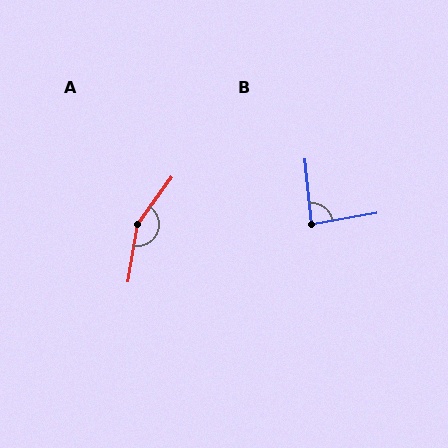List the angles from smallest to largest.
B (85°), A (154°).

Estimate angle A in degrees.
Approximately 154 degrees.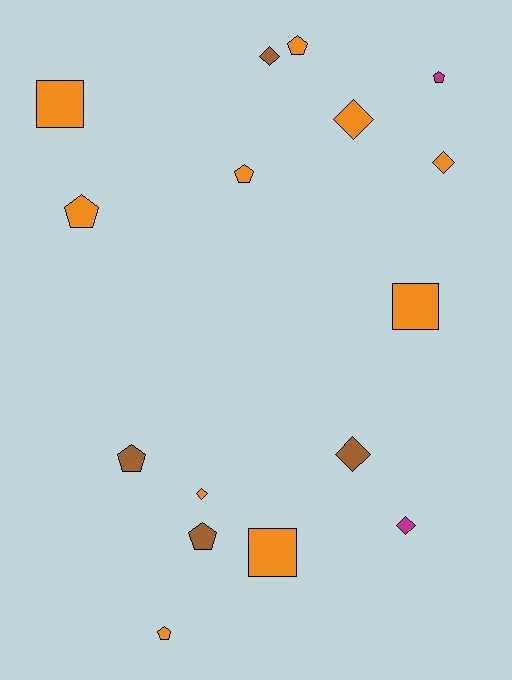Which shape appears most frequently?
Pentagon, with 7 objects.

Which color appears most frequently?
Orange, with 10 objects.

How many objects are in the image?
There are 16 objects.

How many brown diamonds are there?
There are 2 brown diamonds.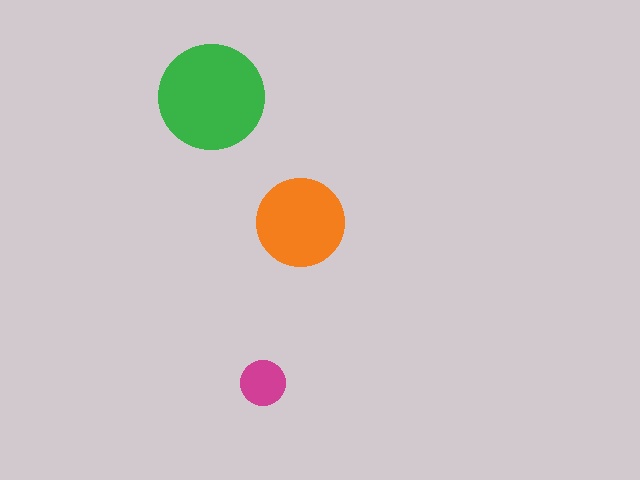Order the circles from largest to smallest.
the green one, the orange one, the magenta one.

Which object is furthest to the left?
The green circle is leftmost.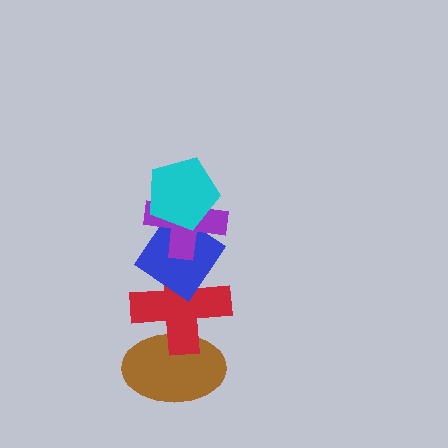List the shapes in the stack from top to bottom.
From top to bottom: the cyan pentagon, the purple cross, the blue diamond, the red cross, the brown ellipse.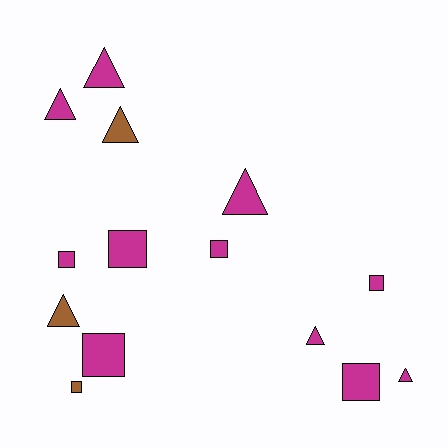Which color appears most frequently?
Magenta, with 11 objects.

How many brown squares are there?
There is 1 brown square.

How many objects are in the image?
There are 14 objects.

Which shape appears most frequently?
Square, with 7 objects.